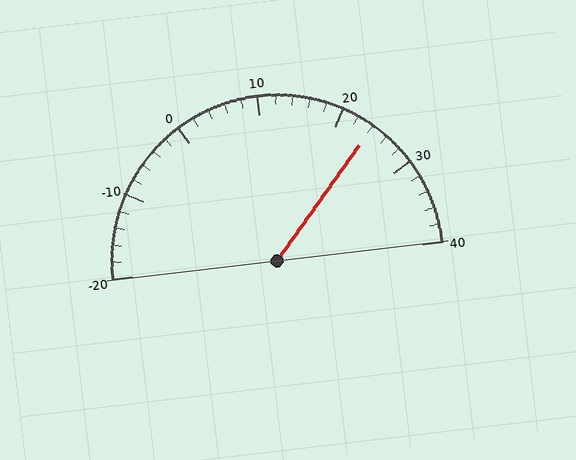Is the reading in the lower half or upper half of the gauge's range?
The reading is in the upper half of the range (-20 to 40).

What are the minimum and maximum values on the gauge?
The gauge ranges from -20 to 40.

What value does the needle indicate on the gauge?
The needle indicates approximately 24.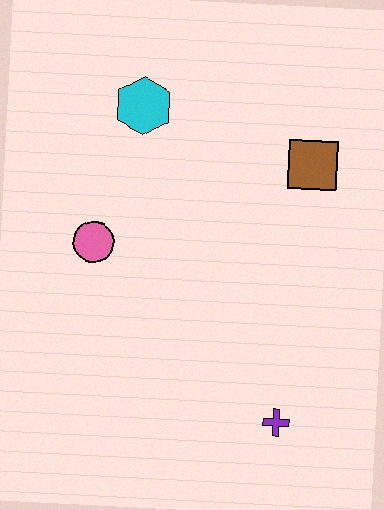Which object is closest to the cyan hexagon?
The pink circle is closest to the cyan hexagon.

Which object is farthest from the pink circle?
The purple cross is farthest from the pink circle.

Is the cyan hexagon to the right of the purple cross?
No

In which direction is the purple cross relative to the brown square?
The purple cross is below the brown square.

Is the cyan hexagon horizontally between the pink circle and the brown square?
Yes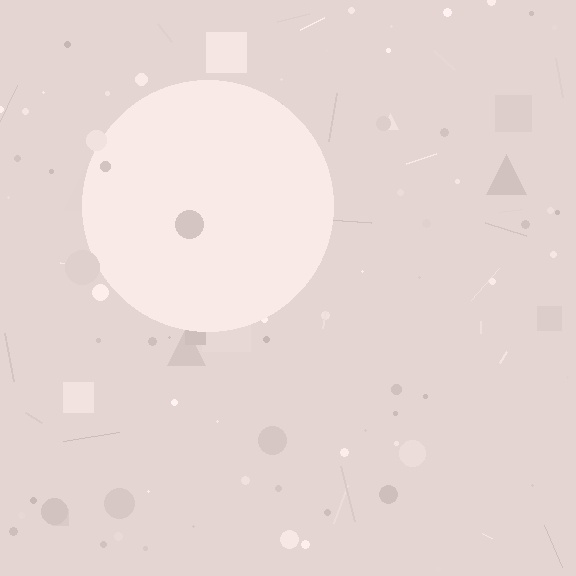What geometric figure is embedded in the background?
A circle is embedded in the background.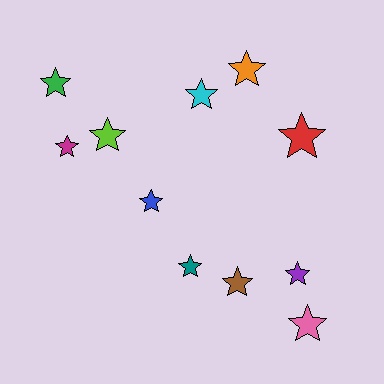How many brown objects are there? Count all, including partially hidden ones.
There is 1 brown object.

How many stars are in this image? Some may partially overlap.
There are 11 stars.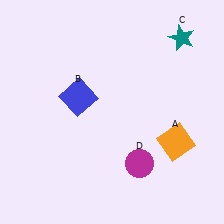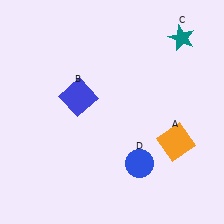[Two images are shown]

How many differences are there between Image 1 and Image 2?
There is 1 difference between the two images.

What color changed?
The circle (D) changed from magenta in Image 1 to blue in Image 2.